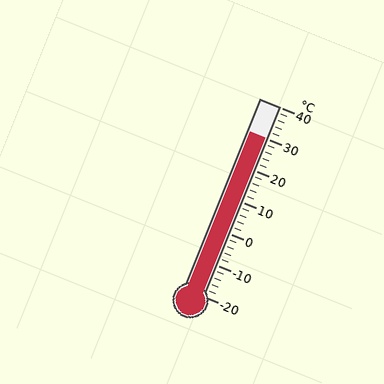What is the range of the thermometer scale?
The thermometer scale ranges from -20°C to 40°C.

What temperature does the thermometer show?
The thermometer shows approximately 30°C.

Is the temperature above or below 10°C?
The temperature is above 10°C.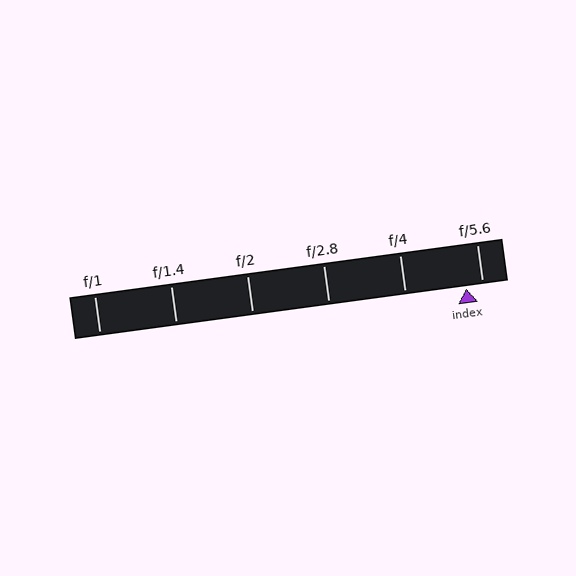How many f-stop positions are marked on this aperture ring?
There are 6 f-stop positions marked.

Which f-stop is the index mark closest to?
The index mark is closest to f/5.6.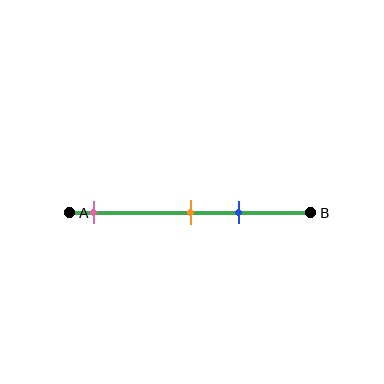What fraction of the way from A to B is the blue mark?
The blue mark is approximately 70% (0.7) of the way from A to B.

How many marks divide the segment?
There are 3 marks dividing the segment.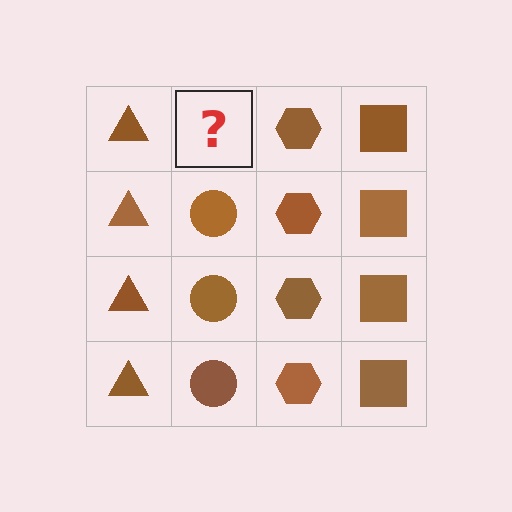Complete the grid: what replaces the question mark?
The question mark should be replaced with a brown circle.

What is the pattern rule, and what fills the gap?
The rule is that each column has a consistent shape. The gap should be filled with a brown circle.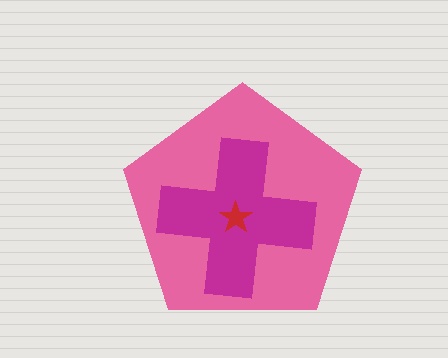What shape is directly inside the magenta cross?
The red star.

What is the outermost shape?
The pink pentagon.